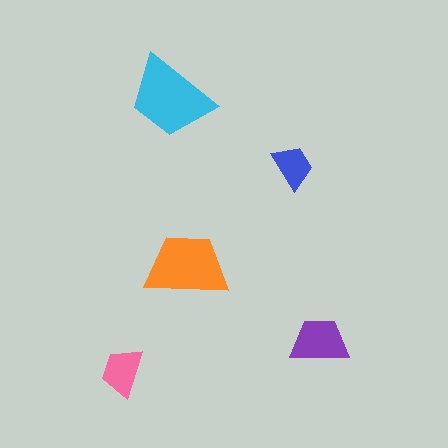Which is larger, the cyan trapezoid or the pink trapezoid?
The cyan one.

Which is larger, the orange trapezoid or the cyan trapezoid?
The cyan one.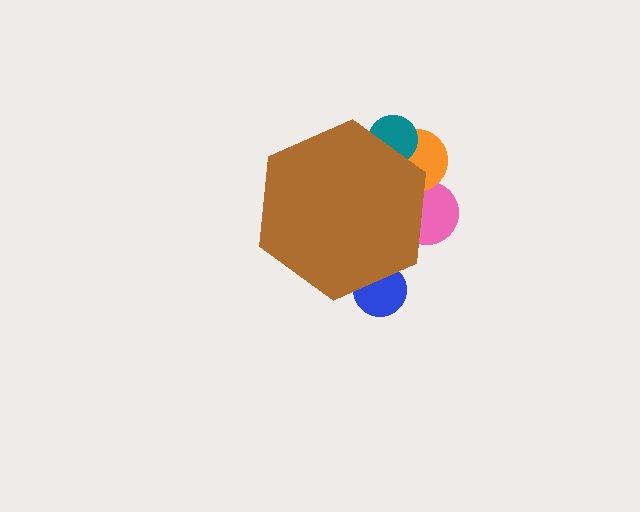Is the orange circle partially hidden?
Yes, the orange circle is partially hidden behind the brown hexagon.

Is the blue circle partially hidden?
Yes, the blue circle is partially hidden behind the brown hexagon.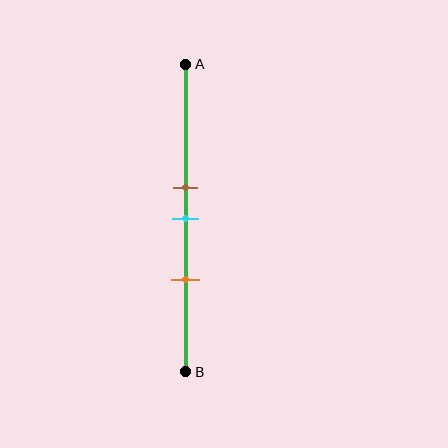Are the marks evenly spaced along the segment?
Yes, the marks are approximately evenly spaced.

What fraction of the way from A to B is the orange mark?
The orange mark is approximately 70% (0.7) of the way from A to B.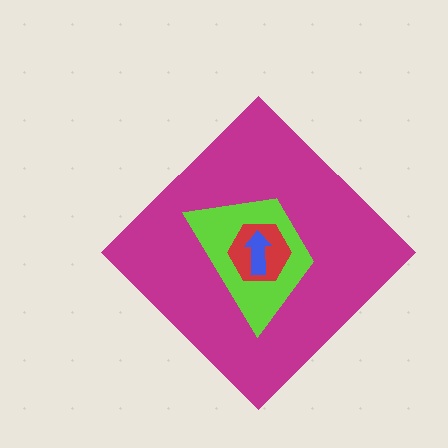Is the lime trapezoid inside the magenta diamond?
Yes.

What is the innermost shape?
The blue arrow.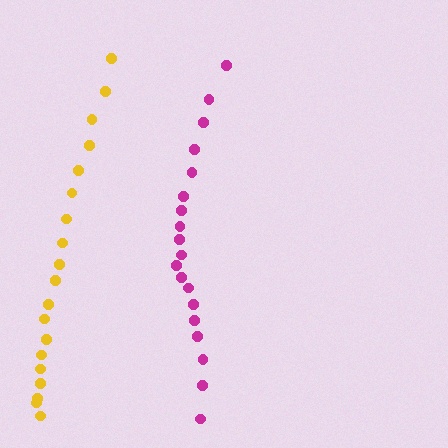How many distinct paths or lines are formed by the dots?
There are 2 distinct paths.